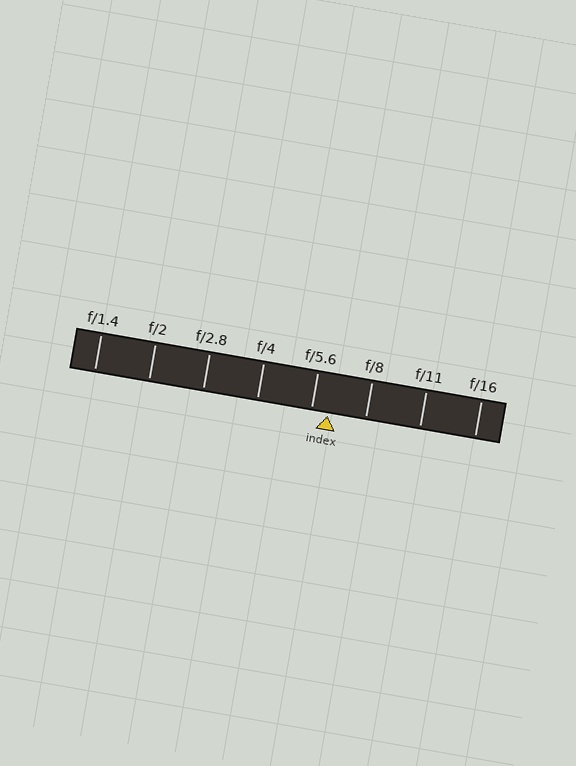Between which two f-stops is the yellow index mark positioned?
The index mark is between f/5.6 and f/8.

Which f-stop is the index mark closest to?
The index mark is closest to f/5.6.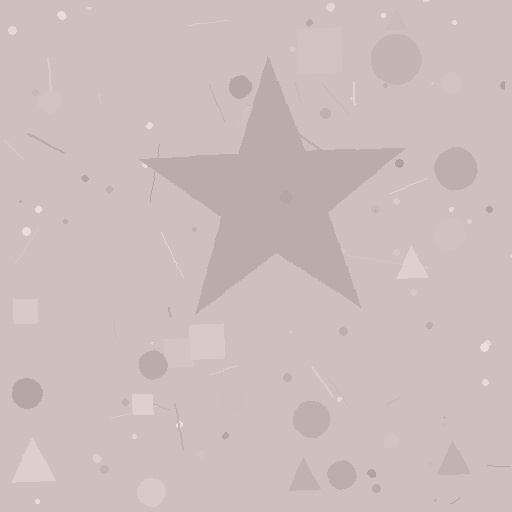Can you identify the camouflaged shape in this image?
The camouflaged shape is a star.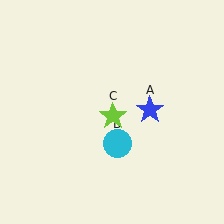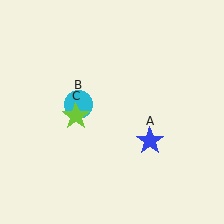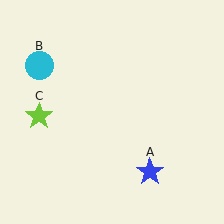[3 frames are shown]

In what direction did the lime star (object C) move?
The lime star (object C) moved left.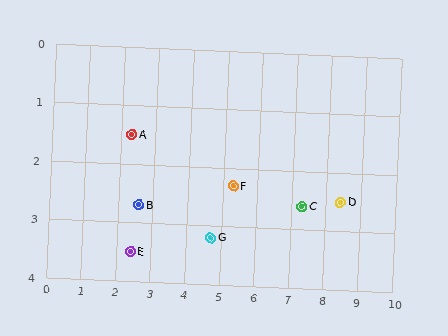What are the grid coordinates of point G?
Point G is at approximately (4.7, 3.2).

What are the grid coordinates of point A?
Point A is at approximately (2.3, 1.5).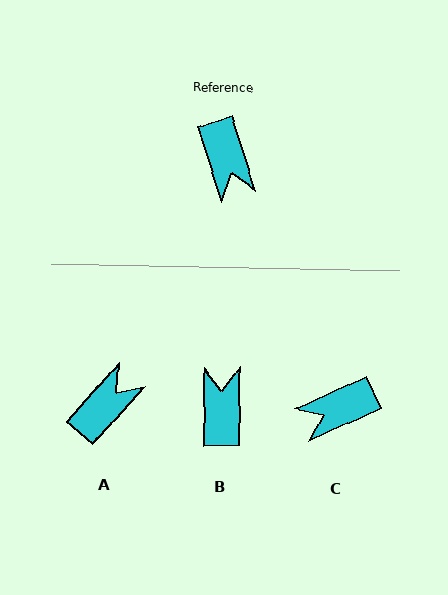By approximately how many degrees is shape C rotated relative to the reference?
Approximately 83 degrees clockwise.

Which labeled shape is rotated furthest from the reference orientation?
B, about 162 degrees away.